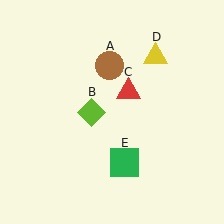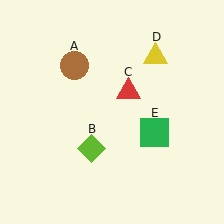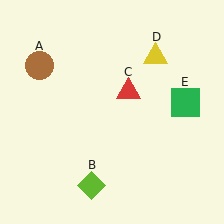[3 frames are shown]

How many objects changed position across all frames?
3 objects changed position: brown circle (object A), lime diamond (object B), green square (object E).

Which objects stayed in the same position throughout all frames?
Red triangle (object C) and yellow triangle (object D) remained stationary.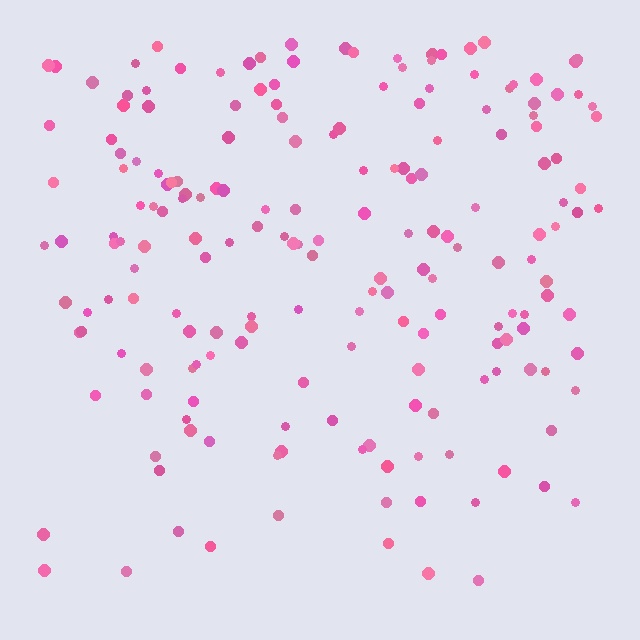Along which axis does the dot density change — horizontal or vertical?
Vertical.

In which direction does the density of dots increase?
From bottom to top, with the top side densest.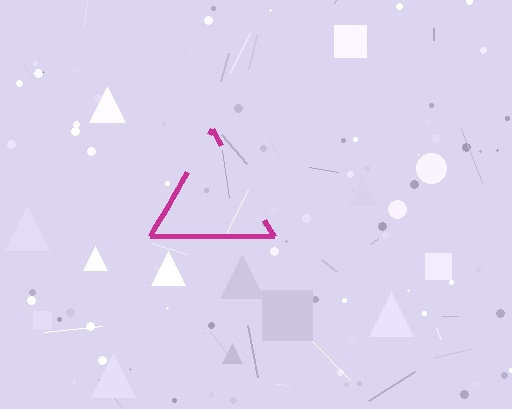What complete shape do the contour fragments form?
The contour fragments form a triangle.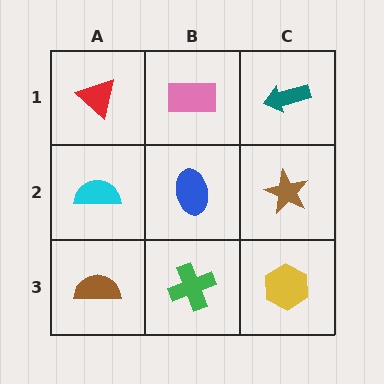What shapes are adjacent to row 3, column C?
A brown star (row 2, column C), a green cross (row 3, column B).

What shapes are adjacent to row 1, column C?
A brown star (row 2, column C), a pink rectangle (row 1, column B).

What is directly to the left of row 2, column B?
A cyan semicircle.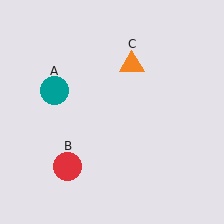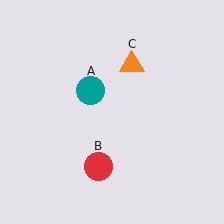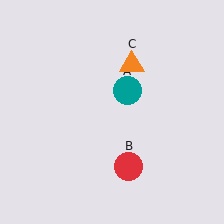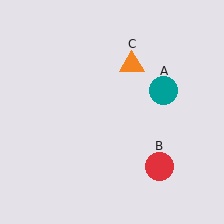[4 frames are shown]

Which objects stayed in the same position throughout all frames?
Orange triangle (object C) remained stationary.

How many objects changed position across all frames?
2 objects changed position: teal circle (object A), red circle (object B).